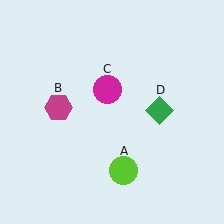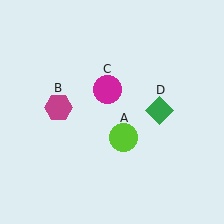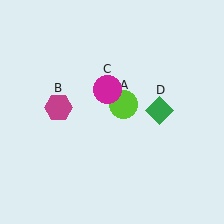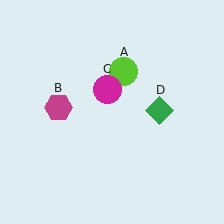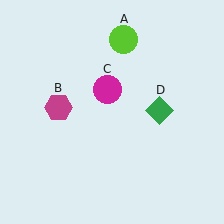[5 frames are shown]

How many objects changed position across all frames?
1 object changed position: lime circle (object A).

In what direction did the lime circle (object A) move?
The lime circle (object A) moved up.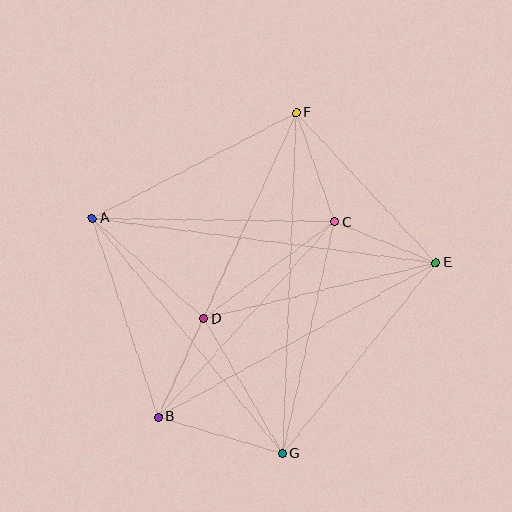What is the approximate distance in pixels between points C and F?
The distance between C and F is approximately 116 pixels.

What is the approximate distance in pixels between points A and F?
The distance between A and F is approximately 229 pixels.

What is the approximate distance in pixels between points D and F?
The distance between D and F is approximately 226 pixels.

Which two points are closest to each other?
Points B and D are closest to each other.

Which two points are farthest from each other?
Points A and E are farthest from each other.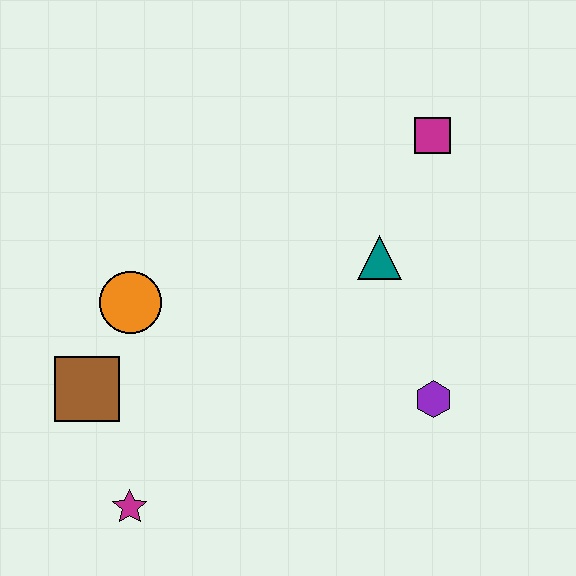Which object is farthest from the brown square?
The magenta square is farthest from the brown square.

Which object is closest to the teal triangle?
The magenta square is closest to the teal triangle.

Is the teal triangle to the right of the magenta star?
Yes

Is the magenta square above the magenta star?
Yes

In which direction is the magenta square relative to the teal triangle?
The magenta square is above the teal triangle.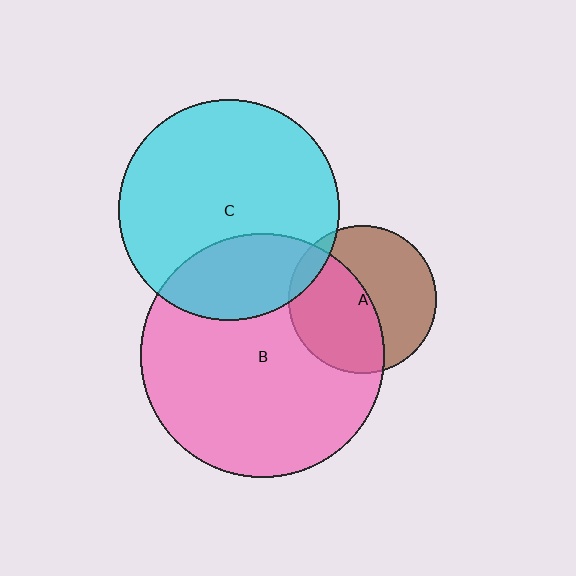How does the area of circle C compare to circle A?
Approximately 2.2 times.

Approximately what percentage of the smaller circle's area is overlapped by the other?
Approximately 50%.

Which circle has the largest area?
Circle B (pink).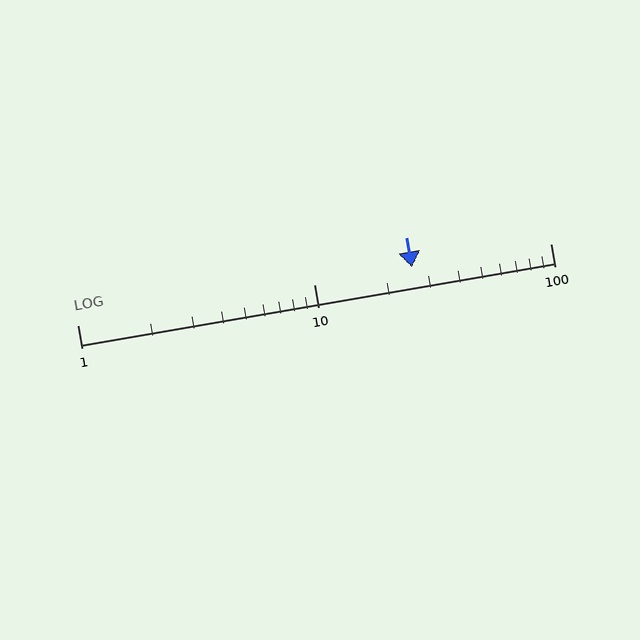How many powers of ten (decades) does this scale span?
The scale spans 2 decades, from 1 to 100.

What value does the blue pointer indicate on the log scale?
The pointer indicates approximately 26.